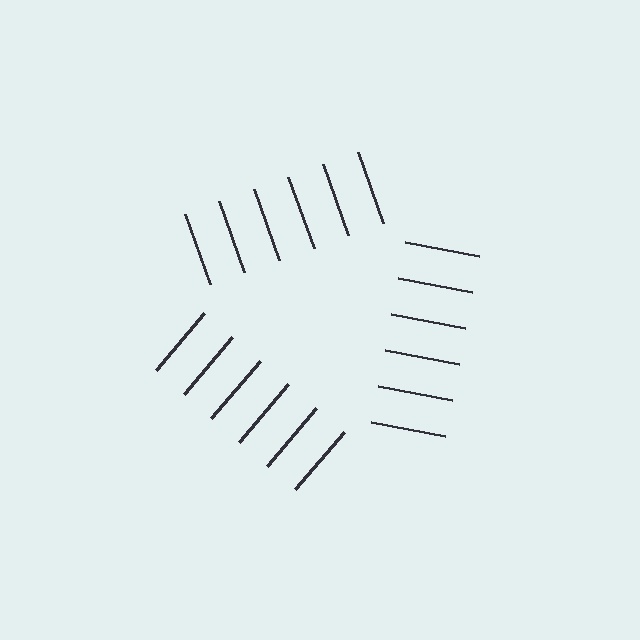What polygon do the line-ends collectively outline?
An illusory triangle — the line segments terminate on its edges but no continuous stroke is drawn.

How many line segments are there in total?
18 — 6 along each of the 3 edges.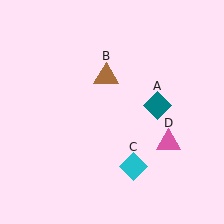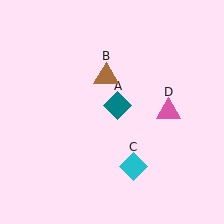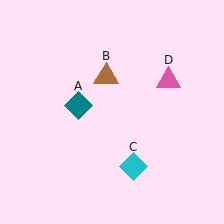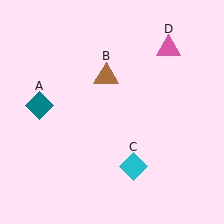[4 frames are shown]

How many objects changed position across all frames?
2 objects changed position: teal diamond (object A), pink triangle (object D).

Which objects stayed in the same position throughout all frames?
Brown triangle (object B) and cyan diamond (object C) remained stationary.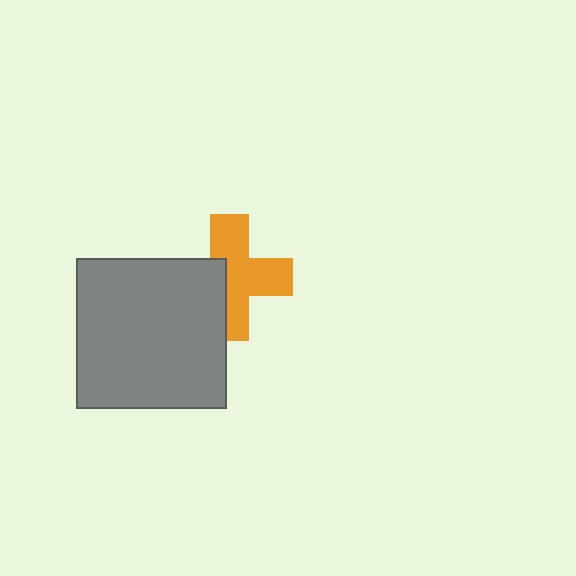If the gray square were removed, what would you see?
You would see the complete orange cross.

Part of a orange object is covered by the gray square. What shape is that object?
It is a cross.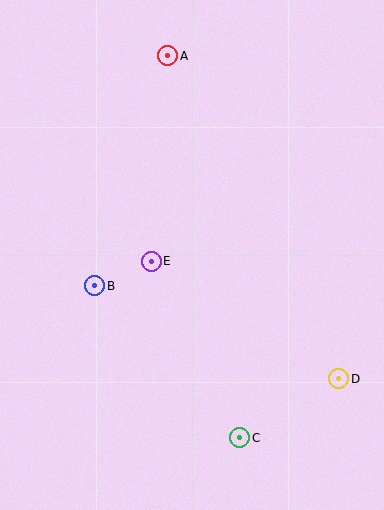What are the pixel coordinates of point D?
Point D is at (339, 379).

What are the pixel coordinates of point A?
Point A is at (168, 56).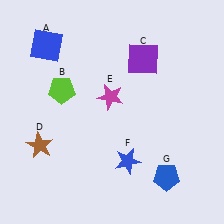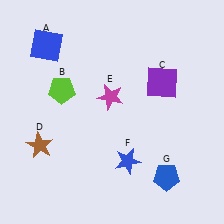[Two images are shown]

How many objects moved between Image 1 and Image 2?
1 object moved between the two images.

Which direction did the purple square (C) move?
The purple square (C) moved down.